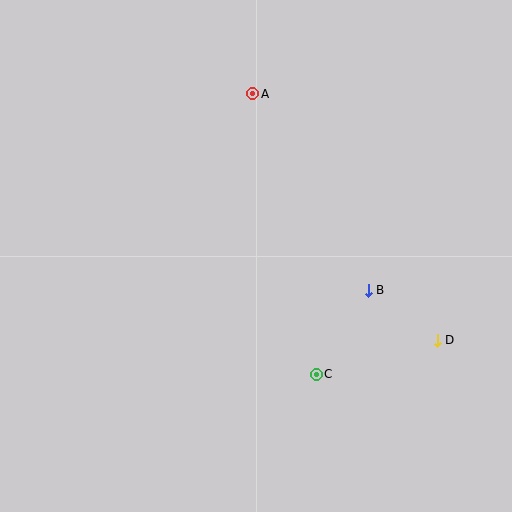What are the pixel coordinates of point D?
Point D is at (437, 340).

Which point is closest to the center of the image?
Point B at (368, 290) is closest to the center.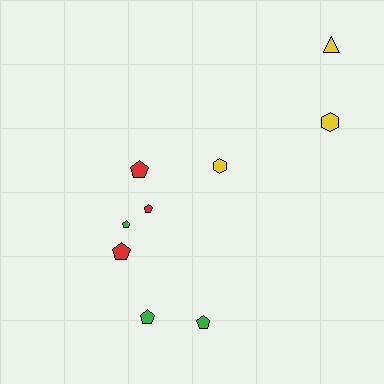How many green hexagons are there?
There are no green hexagons.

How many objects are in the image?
There are 9 objects.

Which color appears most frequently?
Red, with 3 objects.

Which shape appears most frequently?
Pentagon, with 6 objects.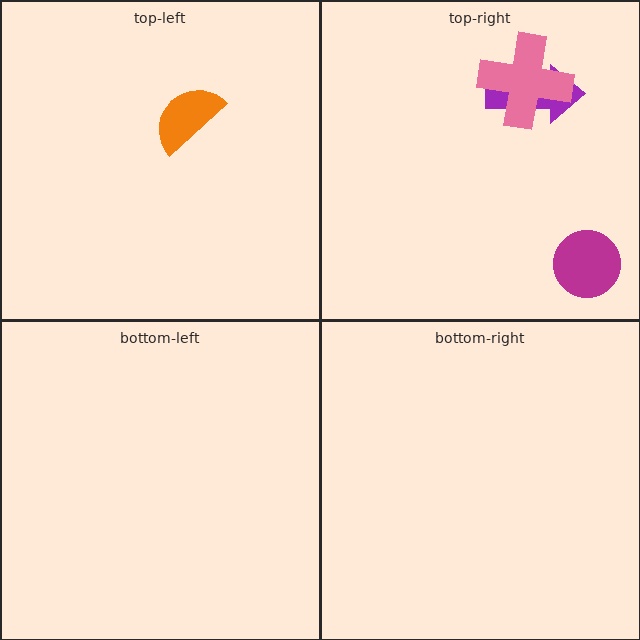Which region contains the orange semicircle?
The top-left region.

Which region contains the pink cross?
The top-right region.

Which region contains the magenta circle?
The top-right region.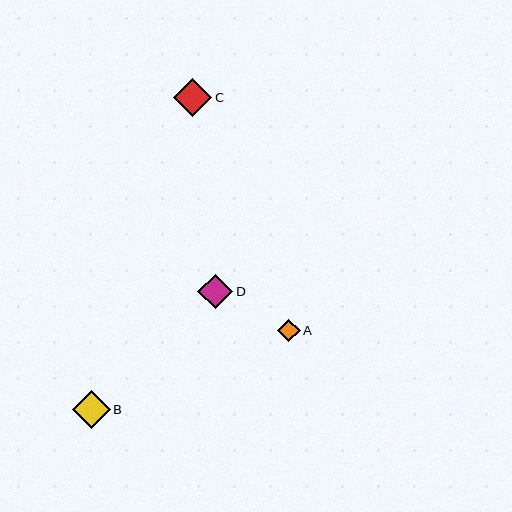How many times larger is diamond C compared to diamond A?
Diamond C is approximately 1.7 times the size of diamond A.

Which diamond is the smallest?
Diamond A is the smallest with a size of approximately 22 pixels.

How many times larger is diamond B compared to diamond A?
Diamond B is approximately 1.7 times the size of diamond A.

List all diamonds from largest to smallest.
From largest to smallest: C, B, D, A.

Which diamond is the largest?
Diamond C is the largest with a size of approximately 38 pixels.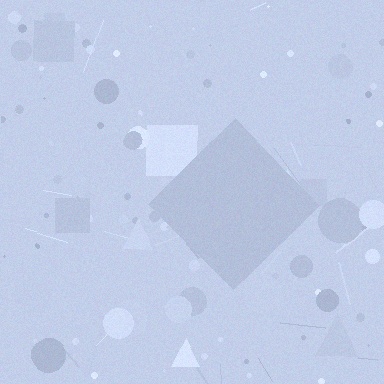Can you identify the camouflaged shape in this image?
The camouflaged shape is a diamond.